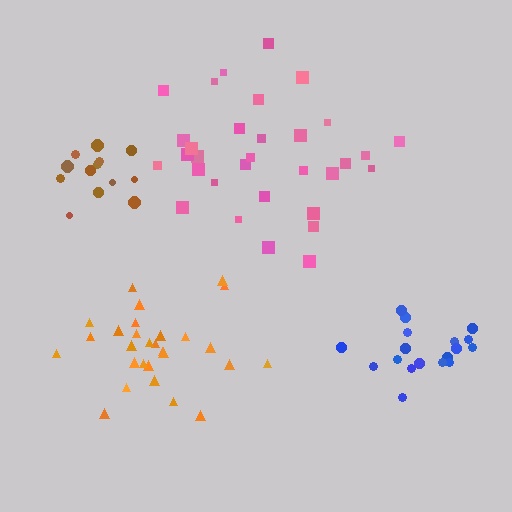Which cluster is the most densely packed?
Blue.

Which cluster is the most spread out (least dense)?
Orange.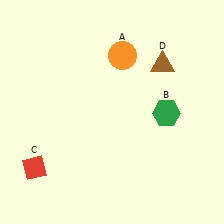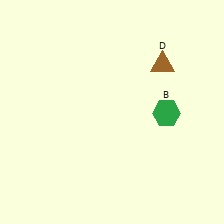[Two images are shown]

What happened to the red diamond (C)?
The red diamond (C) was removed in Image 2. It was in the bottom-left area of Image 1.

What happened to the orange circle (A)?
The orange circle (A) was removed in Image 2. It was in the top-right area of Image 1.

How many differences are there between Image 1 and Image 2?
There are 2 differences between the two images.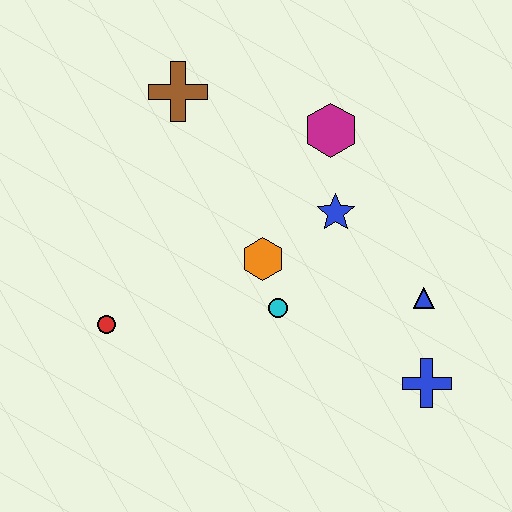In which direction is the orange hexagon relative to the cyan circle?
The orange hexagon is above the cyan circle.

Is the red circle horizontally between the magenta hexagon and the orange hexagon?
No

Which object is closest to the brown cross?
The magenta hexagon is closest to the brown cross.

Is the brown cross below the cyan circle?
No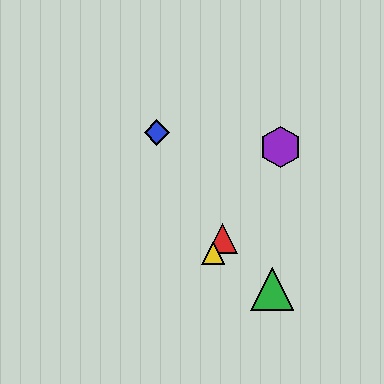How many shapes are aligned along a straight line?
3 shapes (the red triangle, the yellow triangle, the purple hexagon) are aligned along a straight line.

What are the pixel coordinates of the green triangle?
The green triangle is at (272, 289).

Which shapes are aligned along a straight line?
The red triangle, the yellow triangle, the purple hexagon are aligned along a straight line.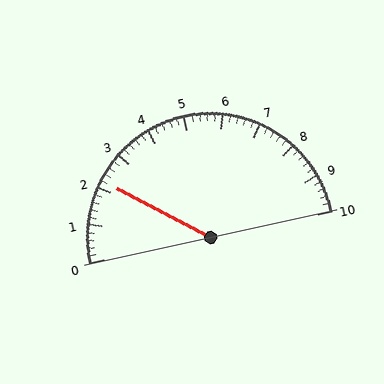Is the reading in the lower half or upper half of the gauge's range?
The reading is in the lower half of the range (0 to 10).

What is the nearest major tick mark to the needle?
The nearest major tick mark is 2.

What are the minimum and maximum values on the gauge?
The gauge ranges from 0 to 10.